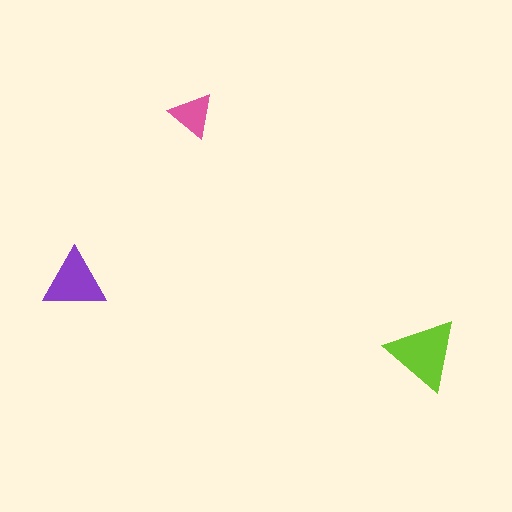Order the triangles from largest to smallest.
the lime one, the purple one, the pink one.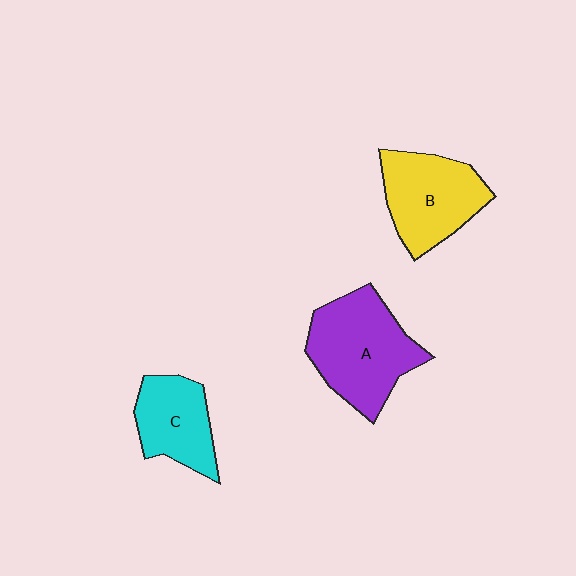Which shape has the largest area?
Shape A (purple).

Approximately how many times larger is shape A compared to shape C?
Approximately 1.5 times.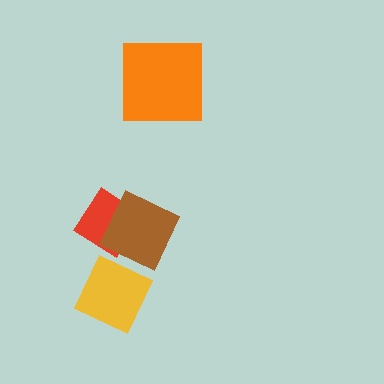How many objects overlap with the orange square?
0 objects overlap with the orange square.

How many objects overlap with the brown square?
1 object overlaps with the brown square.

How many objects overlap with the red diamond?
1 object overlaps with the red diamond.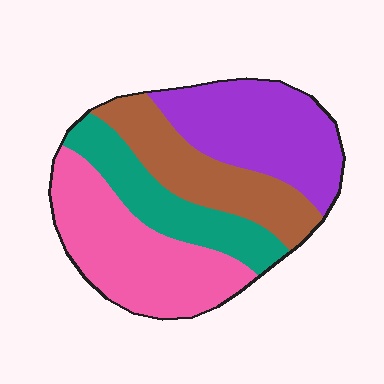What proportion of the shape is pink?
Pink takes up about one third (1/3) of the shape.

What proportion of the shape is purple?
Purple covers roughly 30% of the shape.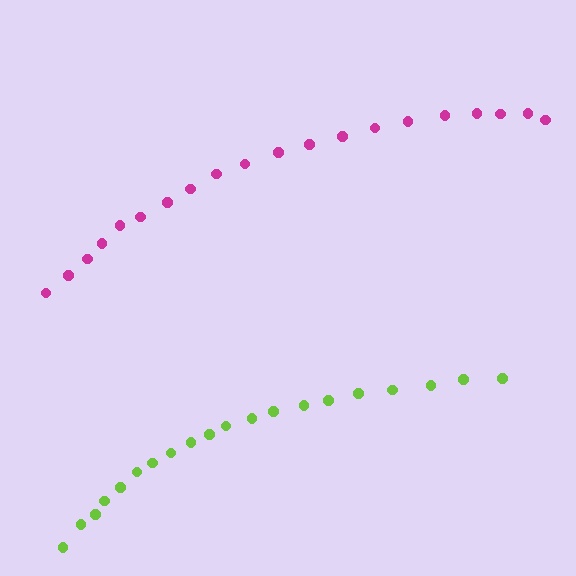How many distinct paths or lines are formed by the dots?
There are 2 distinct paths.